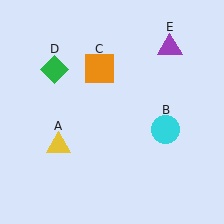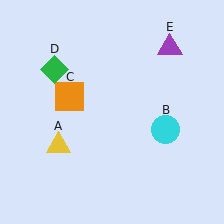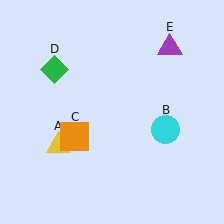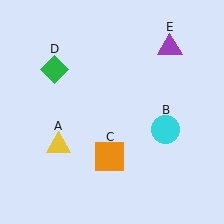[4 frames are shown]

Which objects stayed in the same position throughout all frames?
Yellow triangle (object A) and cyan circle (object B) and green diamond (object D) and purple triangle (object E) remained stationary.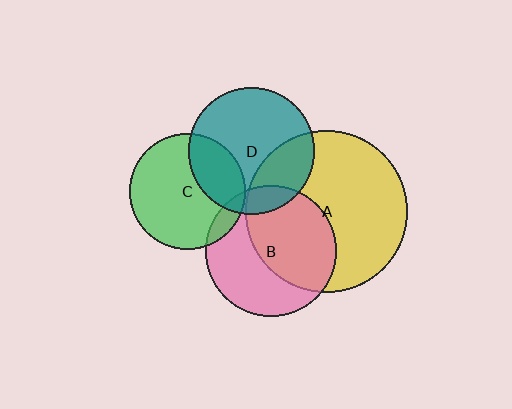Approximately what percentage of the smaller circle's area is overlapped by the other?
Approximately 55%.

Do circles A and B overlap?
Yes.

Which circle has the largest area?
Circle A (yellow).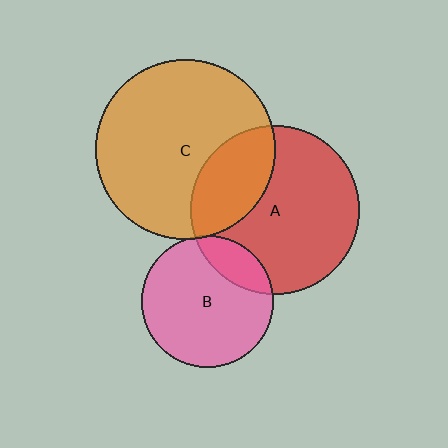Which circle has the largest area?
Circle C (orange).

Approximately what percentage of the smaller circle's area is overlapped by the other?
Approximately 20%.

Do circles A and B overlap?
Yes.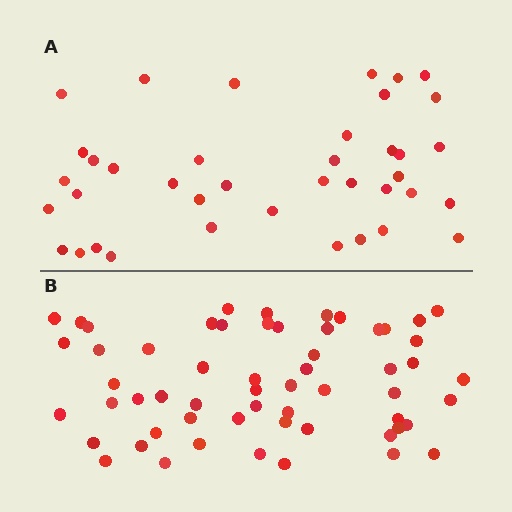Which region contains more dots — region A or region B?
Region B (the bottom region) has more dots.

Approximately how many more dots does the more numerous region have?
Region B has approximately 20 more dots than region A.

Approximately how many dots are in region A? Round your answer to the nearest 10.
About 40 dots. (The exact count is 39, which rounds to 40.)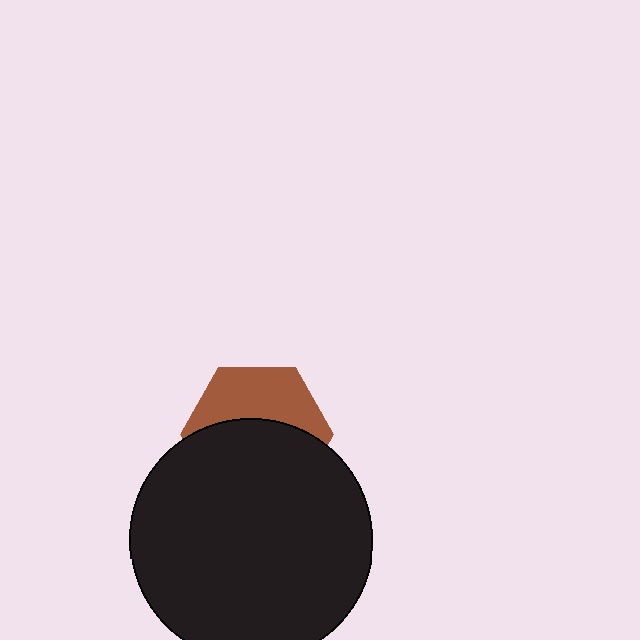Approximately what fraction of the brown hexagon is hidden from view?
Roughly 58% of the brown hexagon is hidden behind the black circle.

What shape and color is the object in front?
The object in front is a black circle.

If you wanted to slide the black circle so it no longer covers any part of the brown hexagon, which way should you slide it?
Slide it down — that is the most direct way to separate the two shapes.